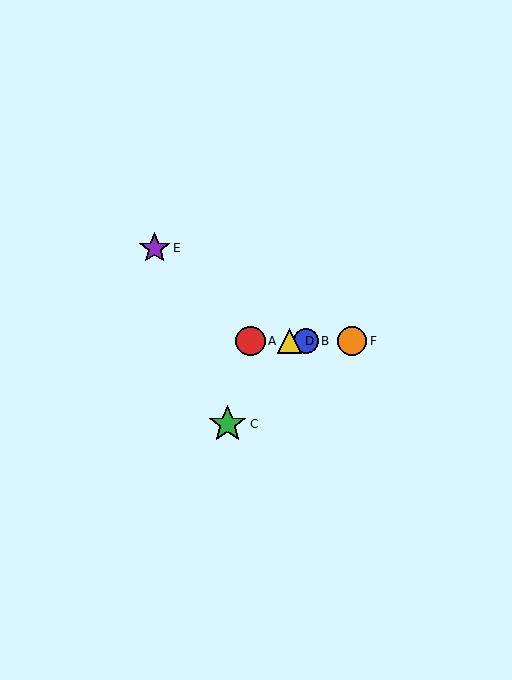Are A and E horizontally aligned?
No, A is at y≈341 and E is at y≈248.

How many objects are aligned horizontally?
4 objects (A, B, D, F) are aligned horizontally.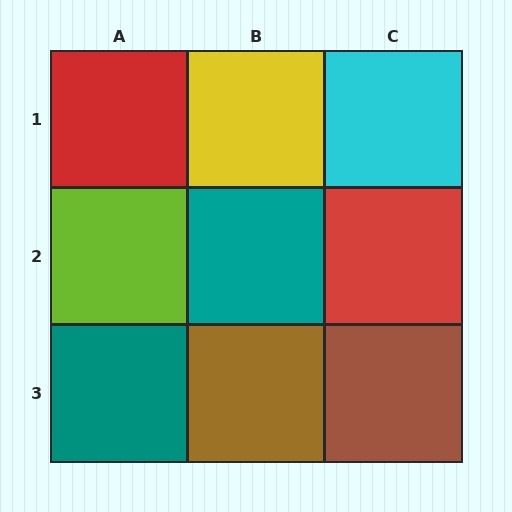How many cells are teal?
2 cells are teal.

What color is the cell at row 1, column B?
Yellow.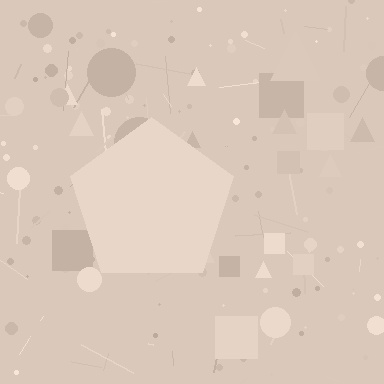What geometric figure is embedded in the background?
A pentagon is embedded in the background.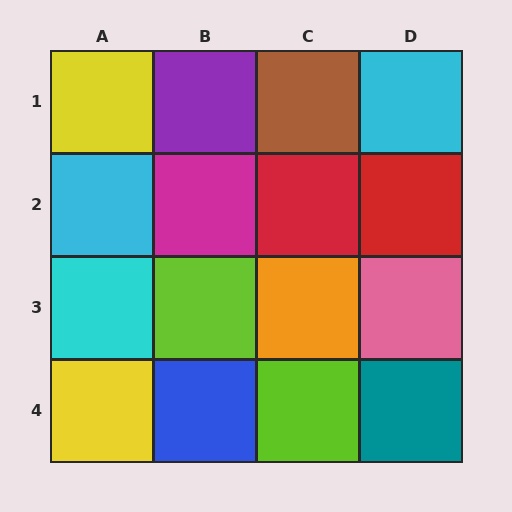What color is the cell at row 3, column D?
Pink.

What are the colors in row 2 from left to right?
Cyan, magenta, red, red.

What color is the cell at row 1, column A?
Yellow.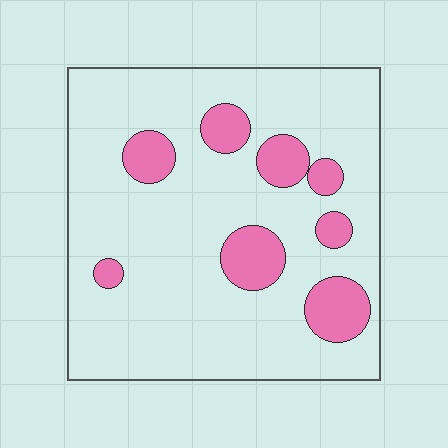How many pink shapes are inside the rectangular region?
8.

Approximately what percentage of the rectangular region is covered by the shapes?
Approximately 15%.